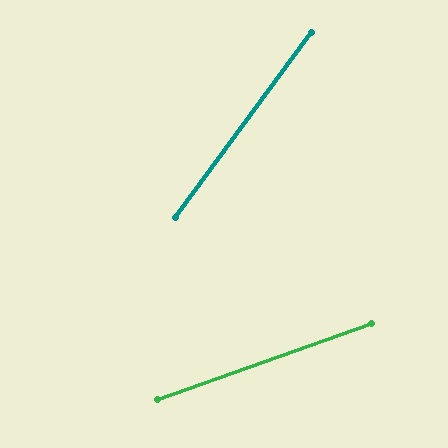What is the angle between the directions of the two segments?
Approximately 34 degrees.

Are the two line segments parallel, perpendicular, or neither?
Neither parallel nor perpendicular — they differ by about 34°.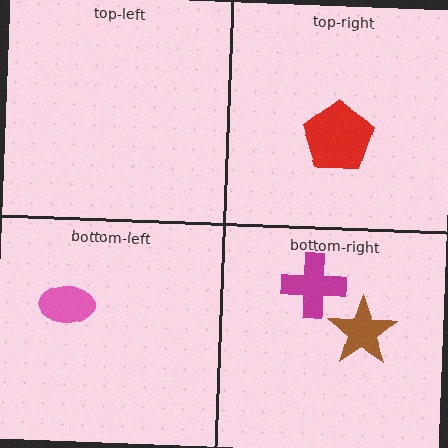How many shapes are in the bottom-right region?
2.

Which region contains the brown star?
The bottom-right region.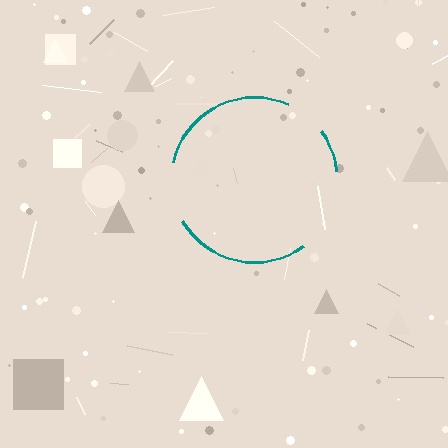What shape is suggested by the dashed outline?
The dashed outline suggests a circle.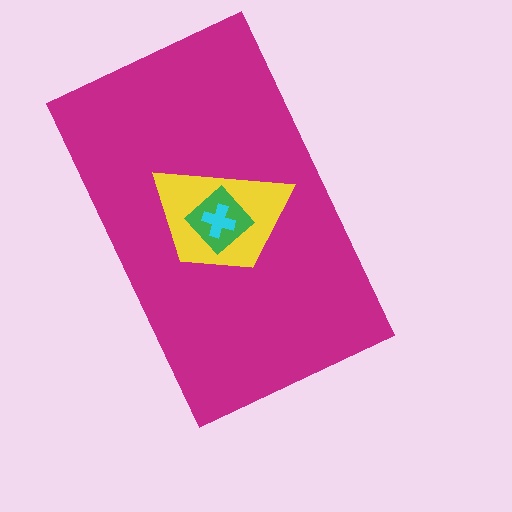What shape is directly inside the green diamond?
The cyan cross.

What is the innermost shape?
The cyan cross.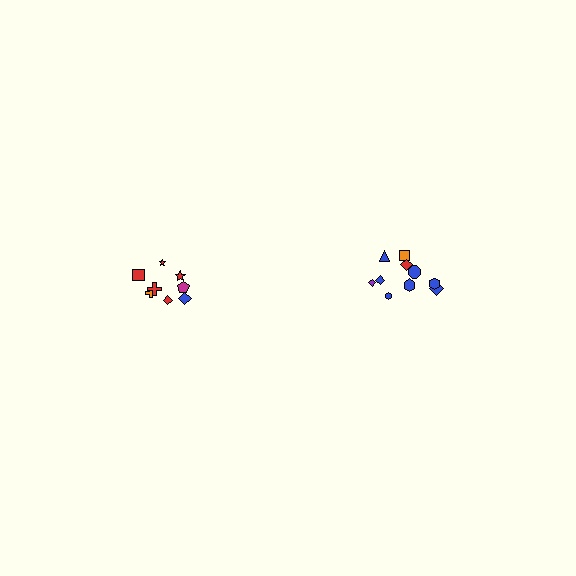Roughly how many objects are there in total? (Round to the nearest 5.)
Roughly 20 objects in total.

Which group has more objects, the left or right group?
The right group.